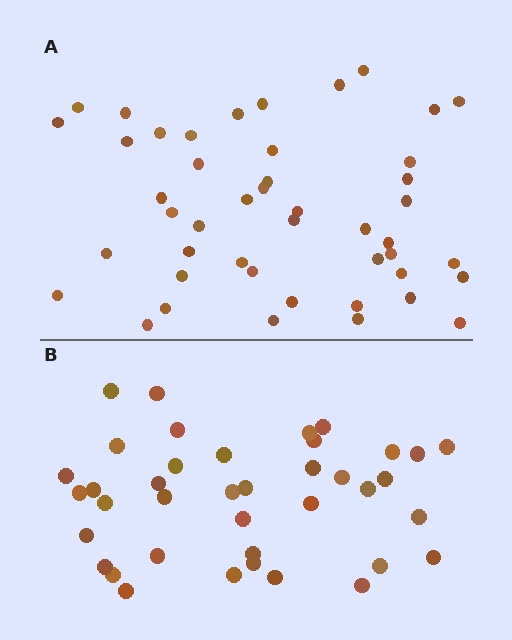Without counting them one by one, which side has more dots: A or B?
Region A (the top region) has more dots.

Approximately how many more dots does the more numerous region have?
Region A has roughly 8 or so more dots than region B.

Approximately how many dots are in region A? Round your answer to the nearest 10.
About 50 dots. (The exact count is 46, which rounds to 50.)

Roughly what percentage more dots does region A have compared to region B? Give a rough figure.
About 20% more.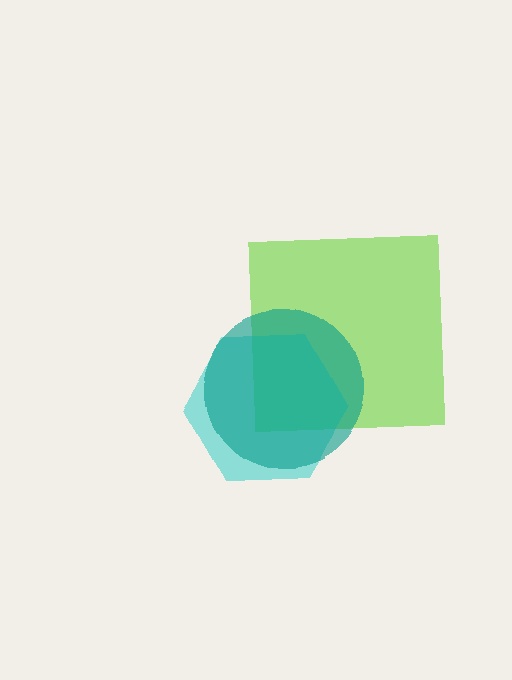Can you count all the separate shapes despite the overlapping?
Yes, there are 3 separate shapes.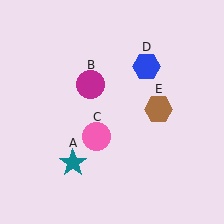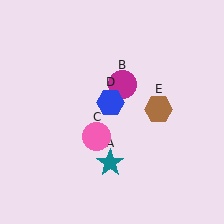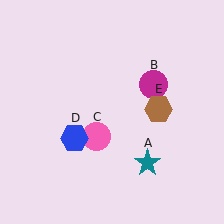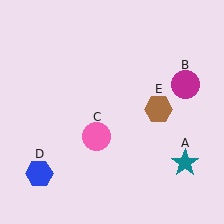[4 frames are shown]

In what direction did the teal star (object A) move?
The teal star (object A) moved right.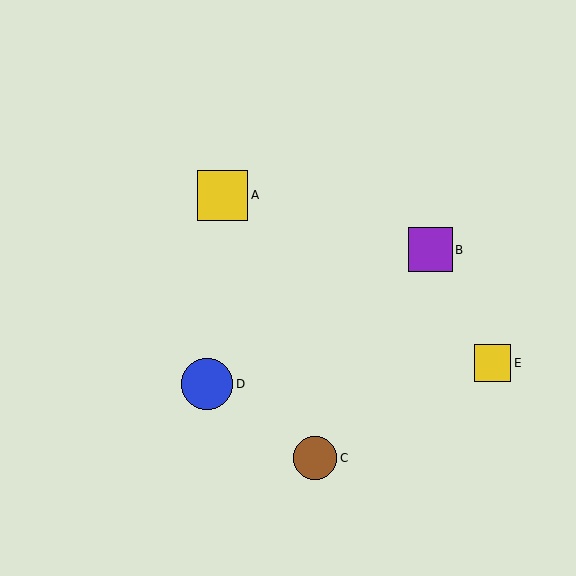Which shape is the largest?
The blue circle (labeled D) is the largest.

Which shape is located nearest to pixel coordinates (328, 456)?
The brown circle (labeled C) at (315, 458) is nearest to that location.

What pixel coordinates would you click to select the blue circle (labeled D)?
Click at (207, 384) to select the blue circle D.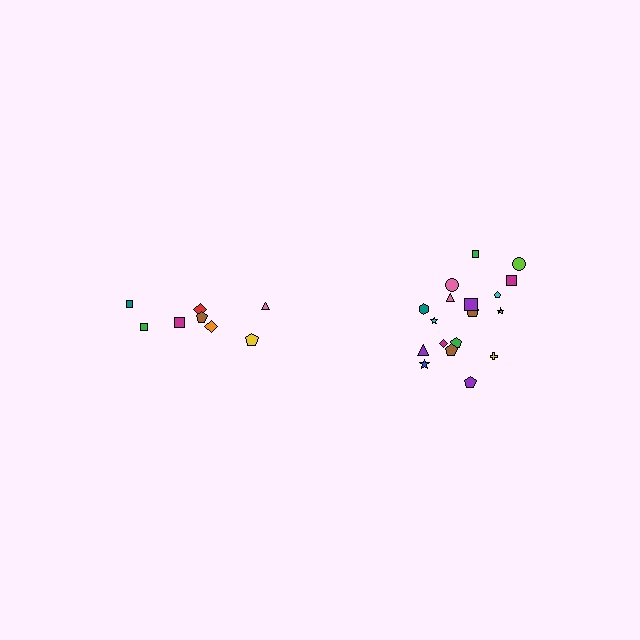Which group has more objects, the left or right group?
The right group.